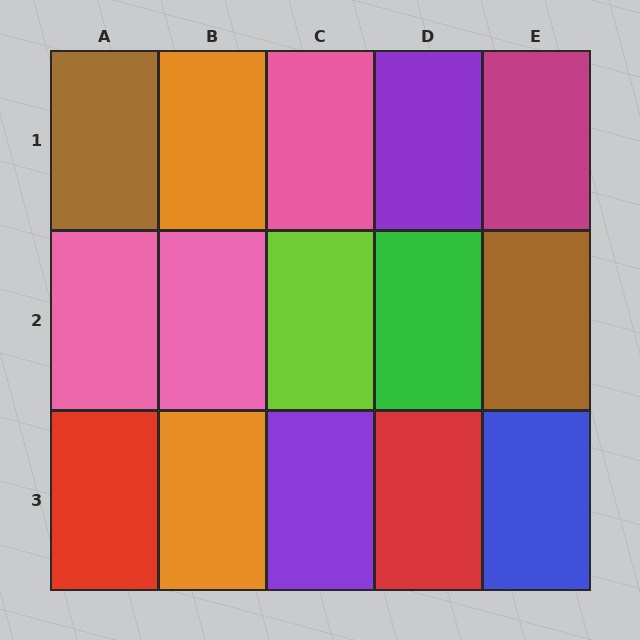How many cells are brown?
2 cells are brown.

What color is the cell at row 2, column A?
Pink.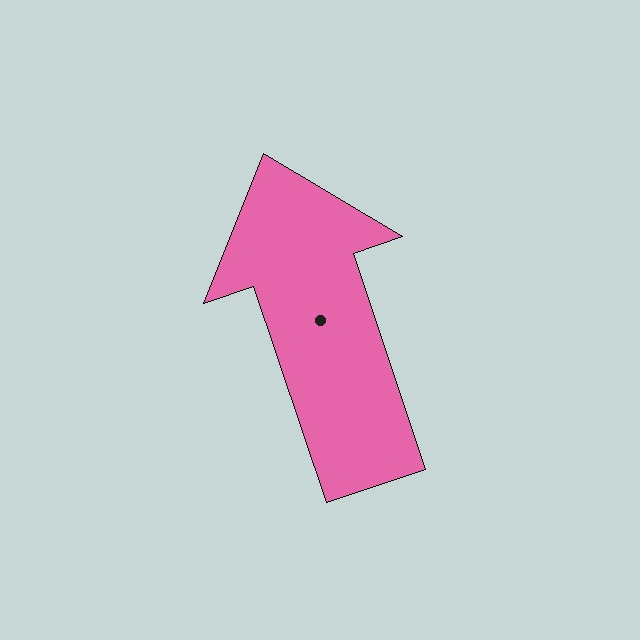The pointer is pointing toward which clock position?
Roughly 11 o'clock.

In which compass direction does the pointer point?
North.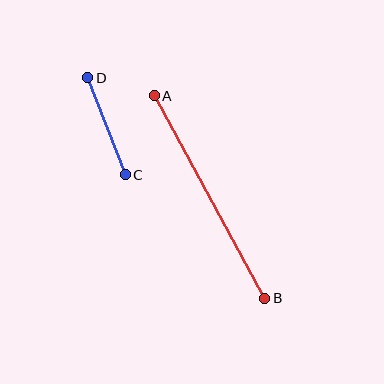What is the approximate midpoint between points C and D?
The midpoint is at approximately (107, 126) pixels.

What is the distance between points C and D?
The distance is approximately 104 pixels.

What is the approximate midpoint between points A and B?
The midpoint is at approximately (210, 197) pixels.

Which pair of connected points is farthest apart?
Points A and B are farthest apart.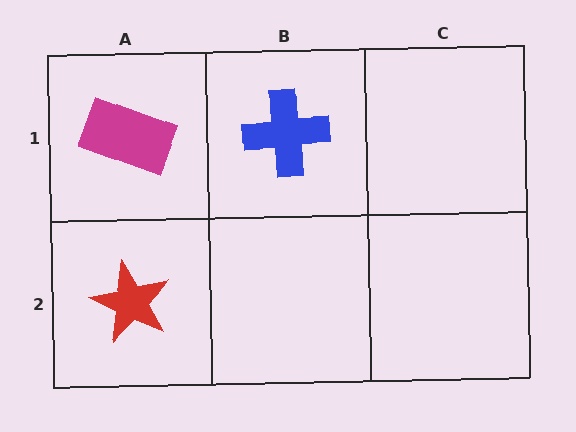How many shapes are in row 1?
2 shapes.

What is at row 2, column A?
A red star.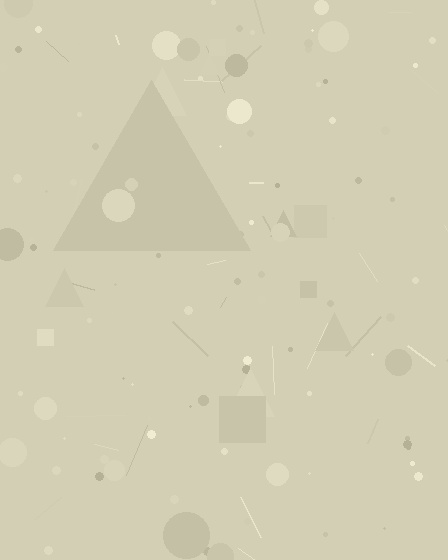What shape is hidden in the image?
A triangle is hidden in the image.